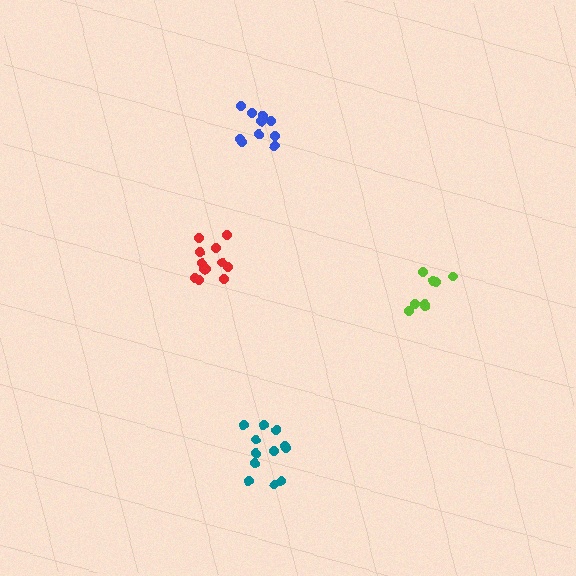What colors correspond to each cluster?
The clusters are colored: red, lime, teal, blue.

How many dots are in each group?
Group 1: 12 dots, Group 2: 8 dots, Group 3: 12 dots, Group 4: 10 dots (42 total).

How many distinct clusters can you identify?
There are 4 distinct clusters.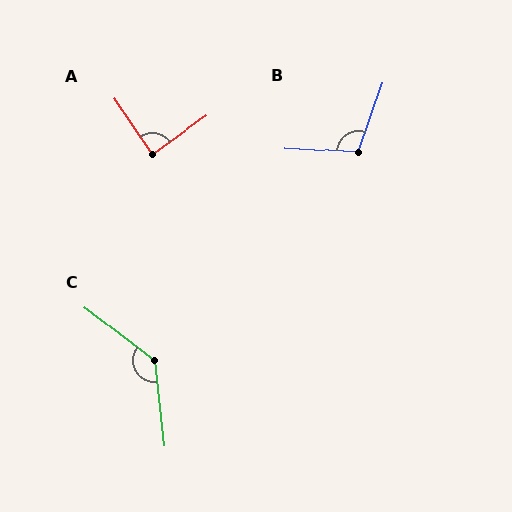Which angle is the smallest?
A, at approximately 89 degrees.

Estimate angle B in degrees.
Approximately 106 degrees.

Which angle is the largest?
C, at approximately 134 degrees.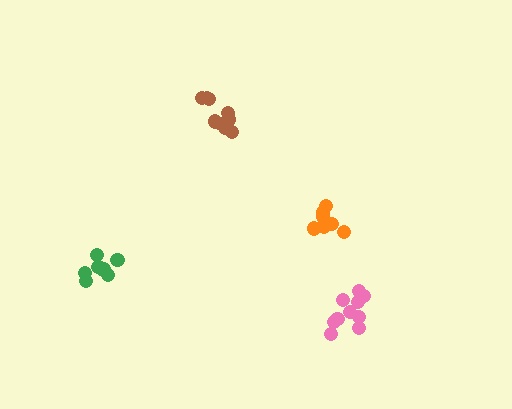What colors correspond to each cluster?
The clusters are colored: orange, green, brown, pink.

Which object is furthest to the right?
The pink cluster is rightmost.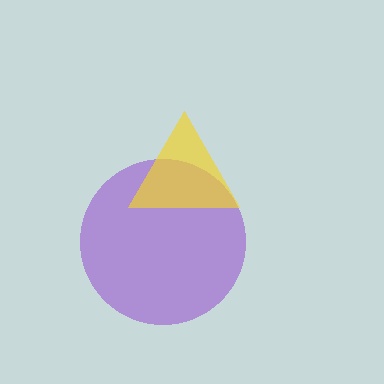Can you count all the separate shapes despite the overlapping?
Yes, there are 2 separate shapes.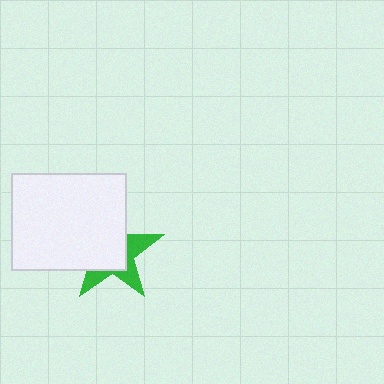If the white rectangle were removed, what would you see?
You would see the complete green star.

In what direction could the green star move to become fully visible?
The green star could move toward the lower-right. That would shift it out from behind the white rectangle entirely.